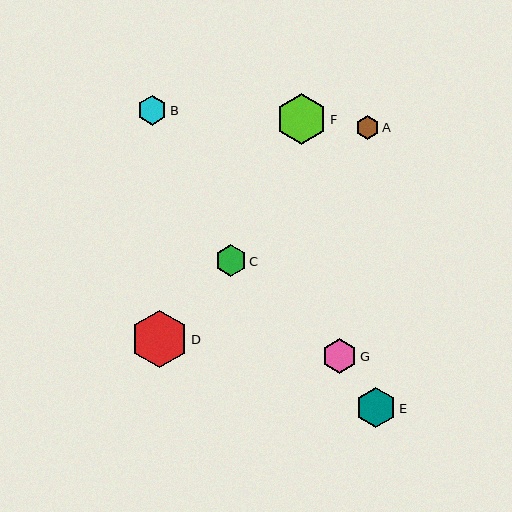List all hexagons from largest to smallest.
From largest to smallest: D, F, E, G, C, B, A.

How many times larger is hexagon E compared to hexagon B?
Hexagon E is approximately 1.3 times the size of hexagon B.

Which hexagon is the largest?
Hexagon D is the largest with a size of approximately 58 pixels.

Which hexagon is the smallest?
Hexagon A is the smallest with a size of approximately 24 pixels.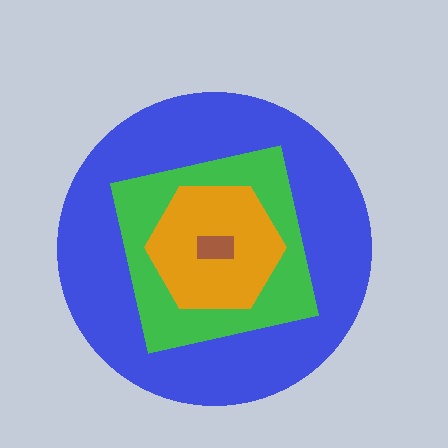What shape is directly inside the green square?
The orange hexagon.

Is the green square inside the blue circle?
Yes.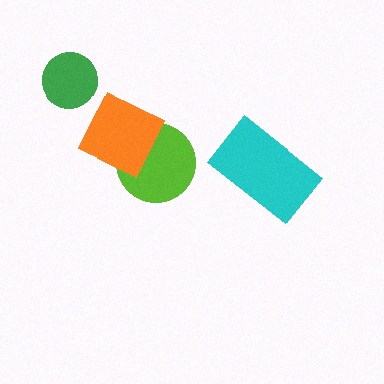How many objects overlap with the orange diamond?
1 object overlaps with the orange diamond.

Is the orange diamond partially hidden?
No, no other shape covers it.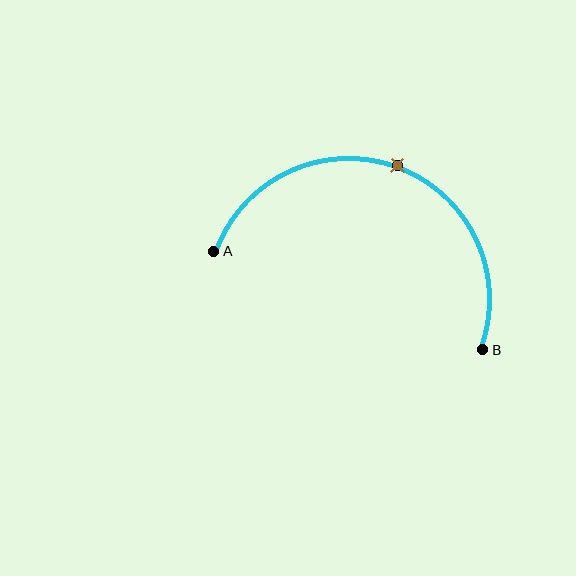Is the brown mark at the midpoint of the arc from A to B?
Yes. The brown mark lies on the arc at equal arc-length from both A and B — it is the arc midpoint.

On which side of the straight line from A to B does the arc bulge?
The arc bulges above the straight line connecting A and B.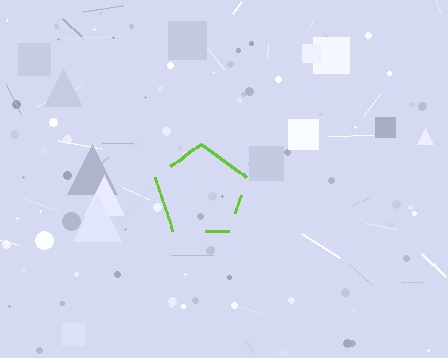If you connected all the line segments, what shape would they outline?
They would outline a pentagon.